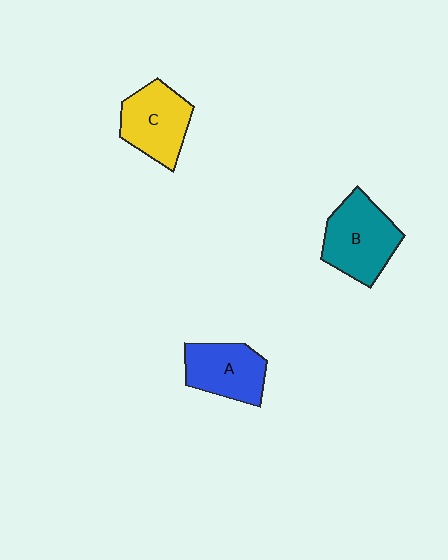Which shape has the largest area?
Shape B (teal).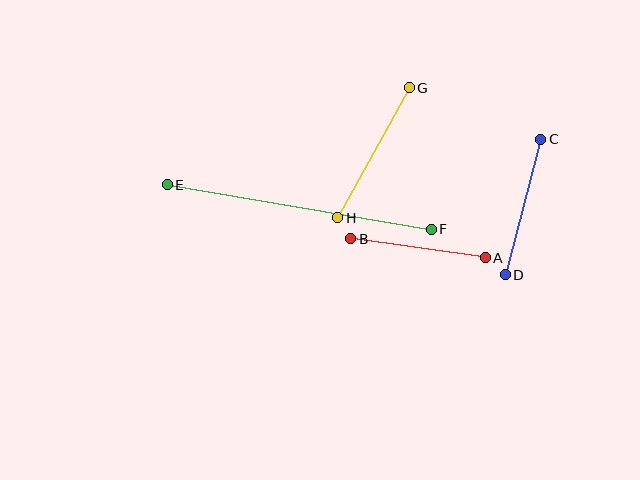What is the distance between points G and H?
The distance is approximately 148 pixels.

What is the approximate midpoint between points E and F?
The midpoint is at approximately (299, 207) pixels.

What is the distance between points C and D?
The distance is approximately 140 pixels.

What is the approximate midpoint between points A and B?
The midpoint is at approximately (418, 248) pixels.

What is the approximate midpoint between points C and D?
The midpoint is at approximately (523, 207) pixels.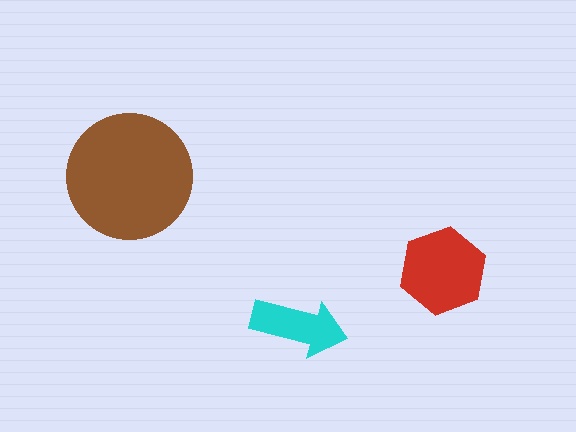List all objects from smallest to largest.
The cyan arrow, the red hexagon, the brown circle.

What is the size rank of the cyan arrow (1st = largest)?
3rd.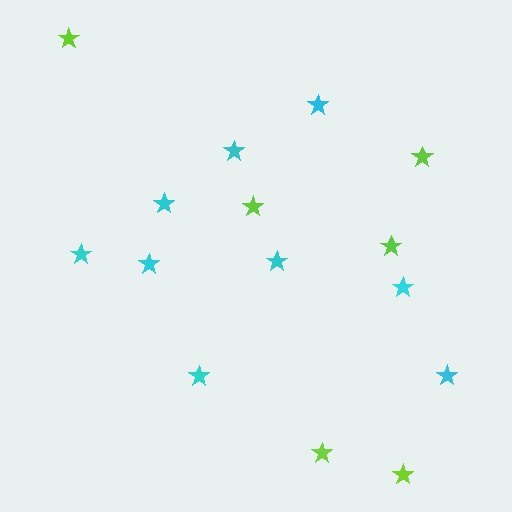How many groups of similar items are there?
There are 2 groups: one group of lime stars (6) and one group of cyan stars (9).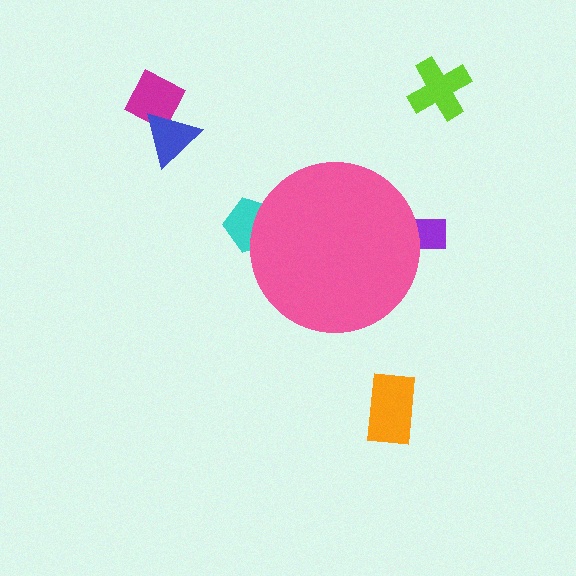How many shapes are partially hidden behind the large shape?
2 shapes are partially hidden.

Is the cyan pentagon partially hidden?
Yes, the cyan pentagon is partially hidden behind the pink circle.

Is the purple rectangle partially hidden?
Yes, the purple rectangle is partially hidden behind the pink circle.